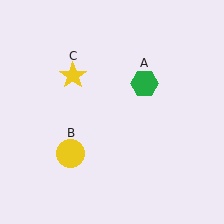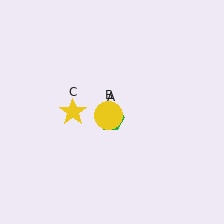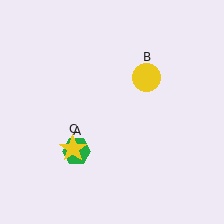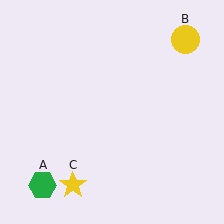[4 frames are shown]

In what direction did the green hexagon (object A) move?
The green hexagon (object A) moved down and to the left.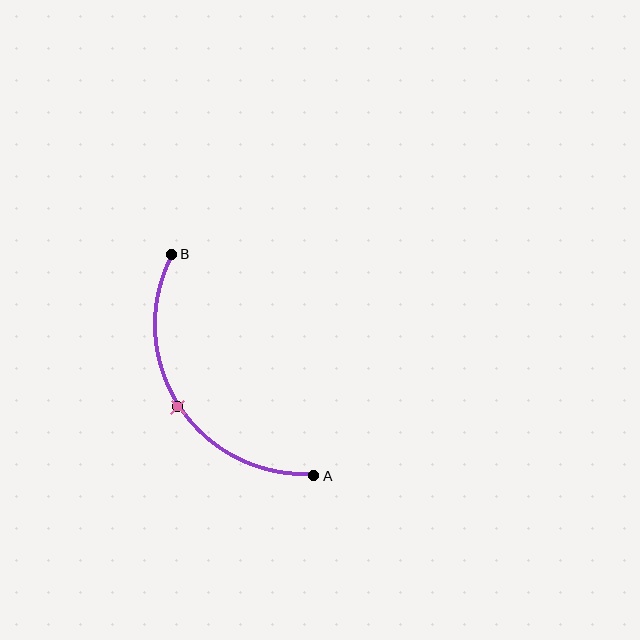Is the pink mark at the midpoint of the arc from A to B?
Yes. The pink mark lies on the arc at equal arc-length from both A and B — it is the arc midpoint.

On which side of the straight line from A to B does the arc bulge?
The arc bulges to the left of the straight line connecting A and B.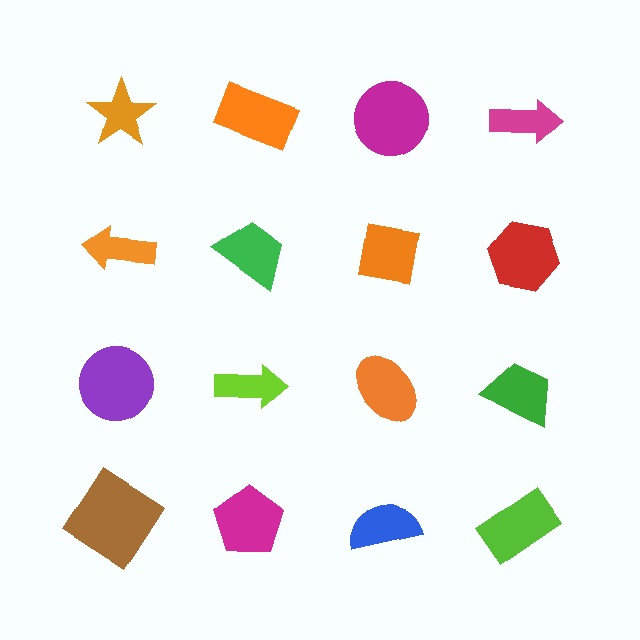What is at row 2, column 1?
An orange arrow.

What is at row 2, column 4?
A red hexagon.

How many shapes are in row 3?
4 shapes.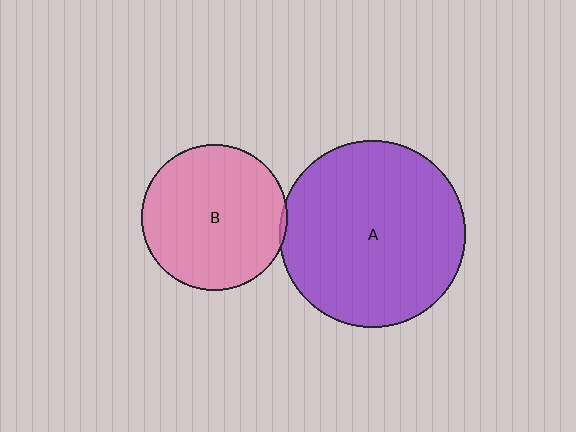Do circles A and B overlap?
Yes.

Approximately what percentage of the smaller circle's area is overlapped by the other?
Approximately 5%.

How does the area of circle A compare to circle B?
Approximately 1.6 times.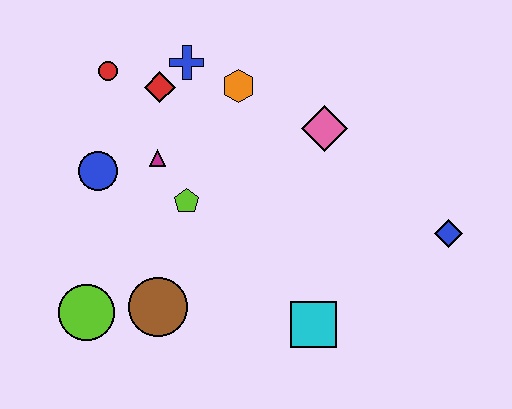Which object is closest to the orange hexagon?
The blue cross is closest to the orange hexagon.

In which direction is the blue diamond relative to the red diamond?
The blue diamond is to the right of the red diamond.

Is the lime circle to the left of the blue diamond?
Yes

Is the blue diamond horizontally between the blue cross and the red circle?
No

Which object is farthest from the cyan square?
The red circle is farthest from the cyan square.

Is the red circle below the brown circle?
No